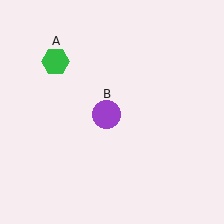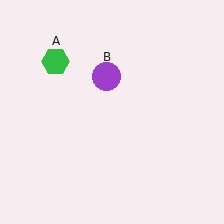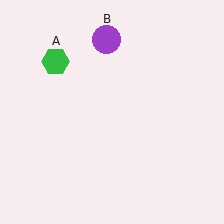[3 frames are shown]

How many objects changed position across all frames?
1 object changed position: purple circle (object B).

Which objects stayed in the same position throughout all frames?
Green hexagon (object A) remained stationary.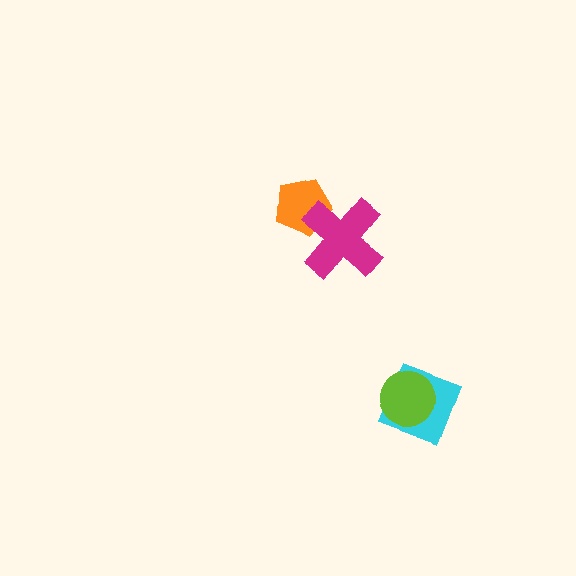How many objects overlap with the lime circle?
1 object overlaps with the lime circle.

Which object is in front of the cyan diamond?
The lime circle is in front of the cyan diamond.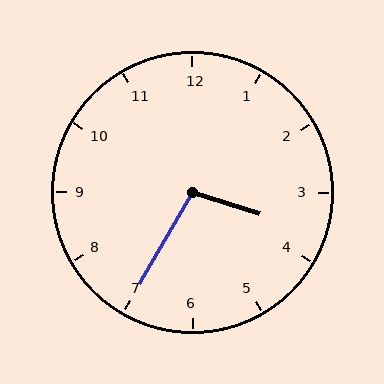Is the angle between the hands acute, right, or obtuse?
It is obtuse.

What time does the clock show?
3:35.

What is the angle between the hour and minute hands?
Approximately 102 degrees.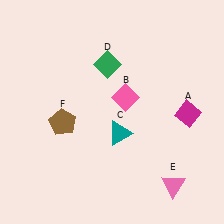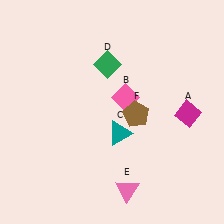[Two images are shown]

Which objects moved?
The objects that moved are: the pink triangle (E), the brown pentagon (F).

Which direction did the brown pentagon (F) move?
The brown pentagon (F) moved right.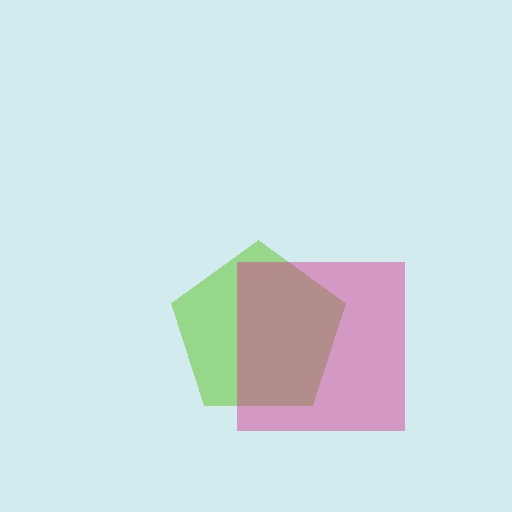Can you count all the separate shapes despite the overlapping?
Yes, there are 2 separate shapes.